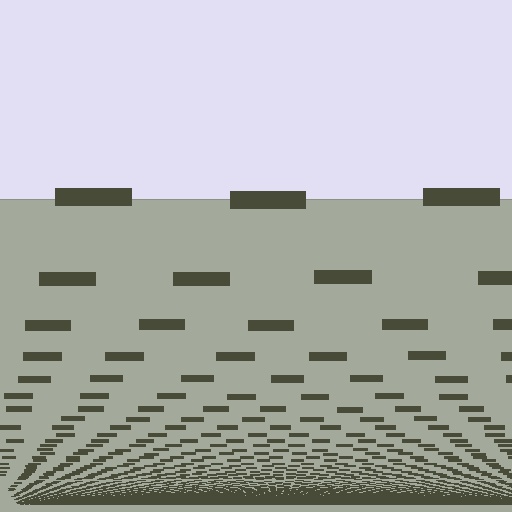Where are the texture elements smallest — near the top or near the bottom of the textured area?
Near the bottom.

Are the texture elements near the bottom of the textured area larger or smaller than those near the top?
Smaller. The gradient is inverted — elements near the bottom are smaller and denser.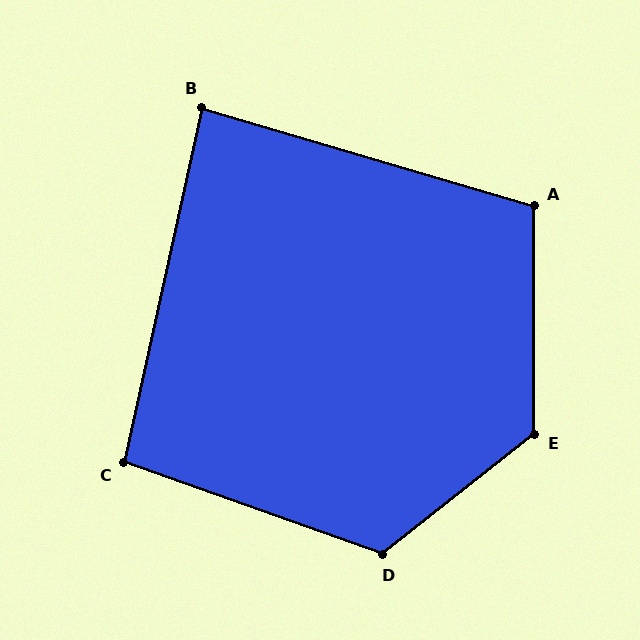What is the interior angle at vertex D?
Approximately 122 degrees (obtuse).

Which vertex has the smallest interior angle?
B, at approximately 86 degrees.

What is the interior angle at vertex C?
Approximately 97 degrees (obtuse).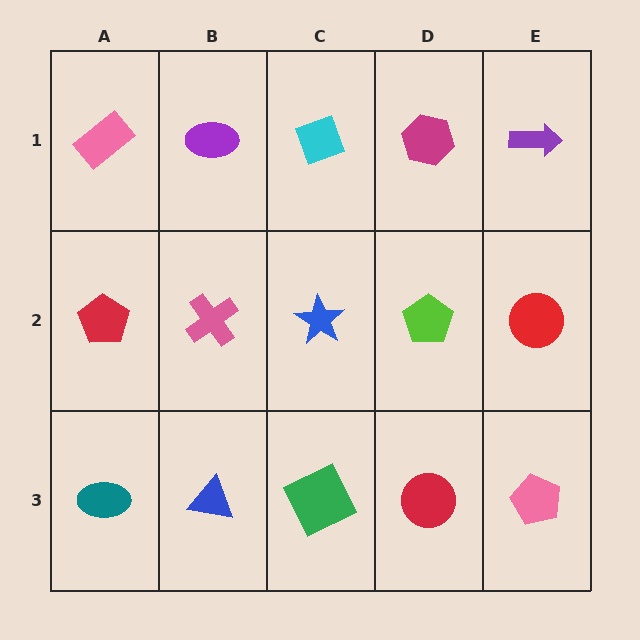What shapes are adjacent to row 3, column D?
A lime pentagon (row 2, column D), a green square (row 3, column C), a pink pentagon (row 3, column E).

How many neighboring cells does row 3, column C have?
3.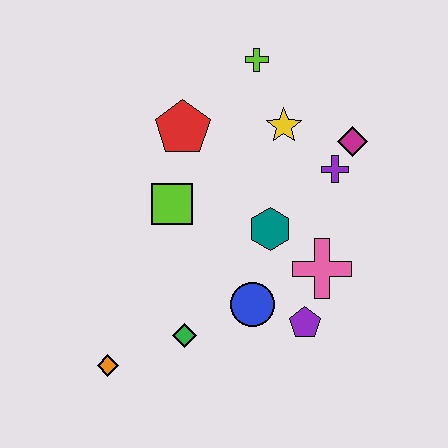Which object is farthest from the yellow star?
The orange diamond is farthest from the yellow star.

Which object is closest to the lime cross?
The yellow star is closest to the lime cross.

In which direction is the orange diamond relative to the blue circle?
The orange diamond is to the left of the blue circle.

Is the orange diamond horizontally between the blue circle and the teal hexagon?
No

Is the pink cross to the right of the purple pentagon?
Yes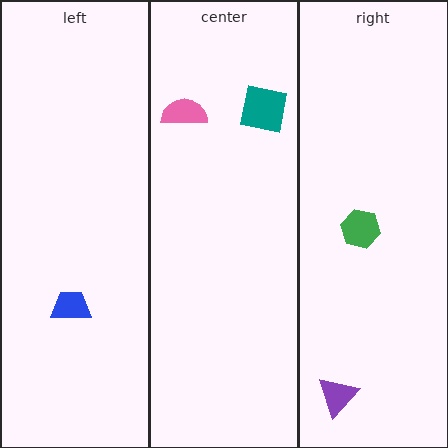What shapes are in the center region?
The pink semicircle, the teal square.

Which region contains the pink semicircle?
The center region.